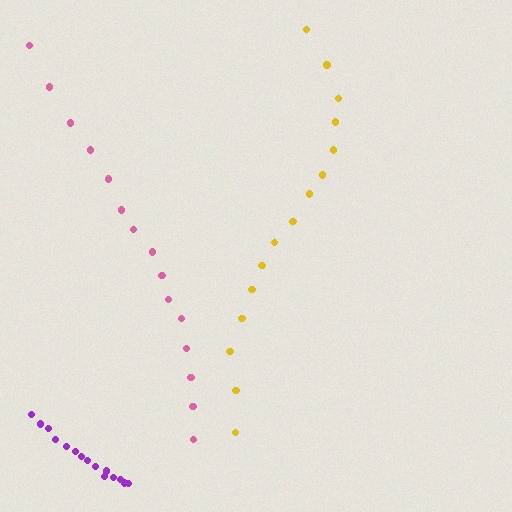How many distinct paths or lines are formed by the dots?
There are 3 distinct paths.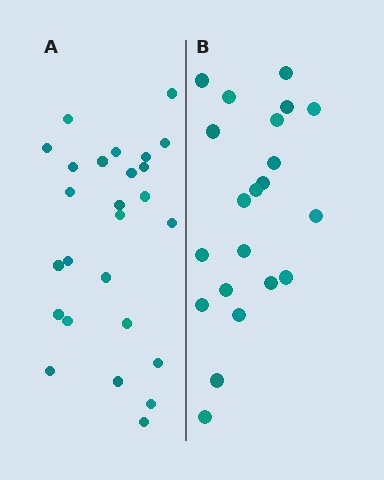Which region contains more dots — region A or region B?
Region A (the left region) has more dots.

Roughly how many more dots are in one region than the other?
Region A has about 5 more dots than region B.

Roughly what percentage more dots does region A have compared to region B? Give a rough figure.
About 25% more.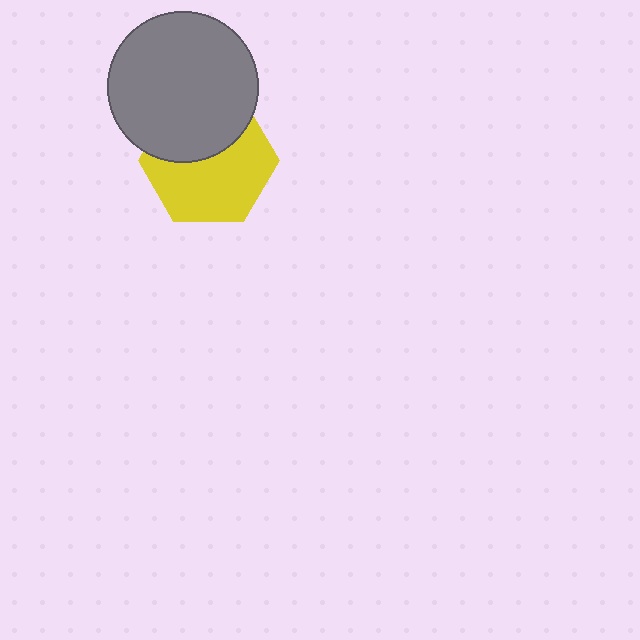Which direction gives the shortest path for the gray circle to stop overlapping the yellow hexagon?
Moving up gives the shortest separation.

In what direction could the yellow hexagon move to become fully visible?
The yellow hexagon could move down. That would shift it out from behind the gray circle entirely.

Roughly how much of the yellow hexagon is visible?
About half of it is visible (roughly 61%).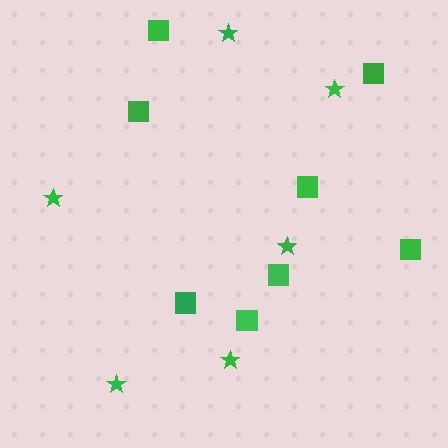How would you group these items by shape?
There are 2 groups: one group of squares (8) and one group of stars (6).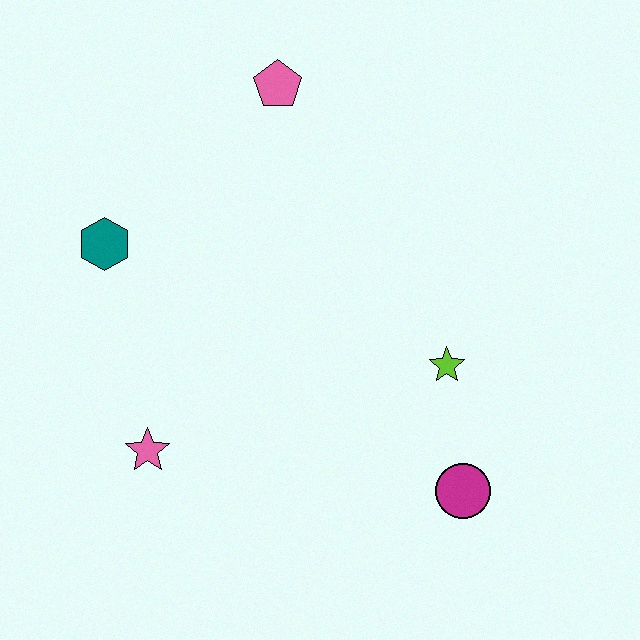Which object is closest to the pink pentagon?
The teal hexagon is closest to the pink pentagon.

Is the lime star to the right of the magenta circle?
No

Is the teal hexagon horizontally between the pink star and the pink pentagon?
No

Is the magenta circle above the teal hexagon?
No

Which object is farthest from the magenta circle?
The pink pentagon is farthest from the magenta circle.